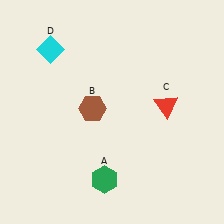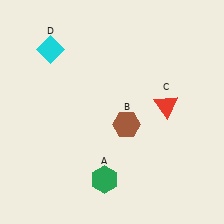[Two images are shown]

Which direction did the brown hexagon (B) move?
The brown hexagon (B) moved right.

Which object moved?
The brown hexagon (B) moved right.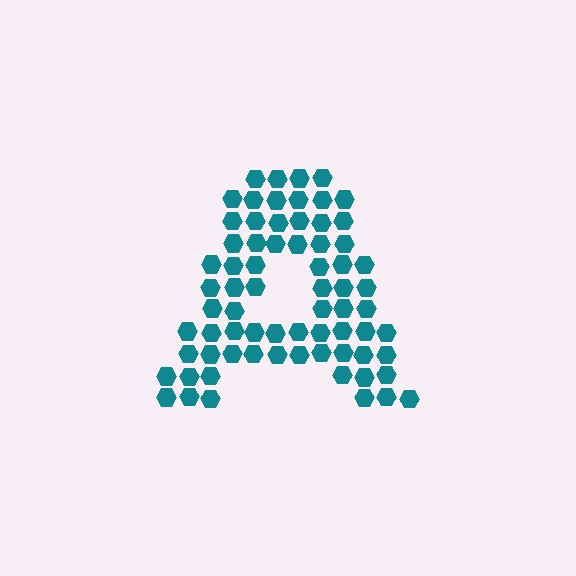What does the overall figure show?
The overall figure shows the letter A.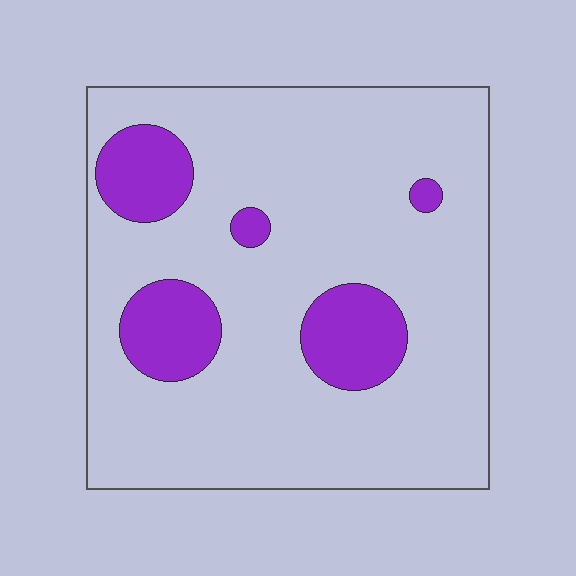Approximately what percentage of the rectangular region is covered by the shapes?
Approximately 15%.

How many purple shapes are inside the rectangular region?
5.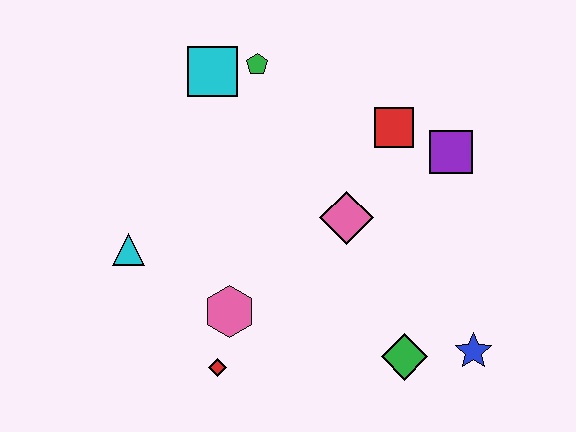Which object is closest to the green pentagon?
The cyan square is closest to the green pentagon.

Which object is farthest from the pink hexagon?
The purple square is farthest from the pink hexagon.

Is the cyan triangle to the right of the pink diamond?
No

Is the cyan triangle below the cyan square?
Yes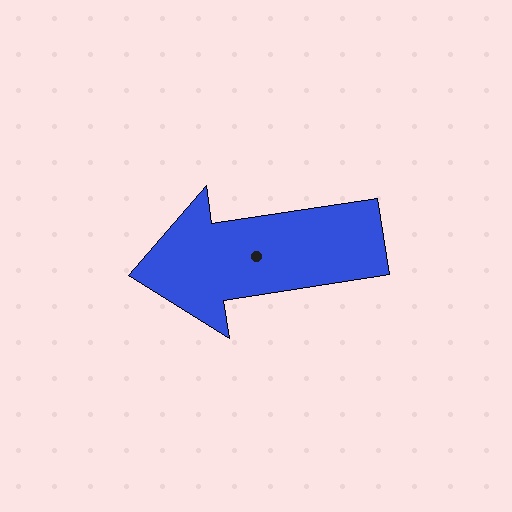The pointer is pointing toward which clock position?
Roughly 9 o'clock.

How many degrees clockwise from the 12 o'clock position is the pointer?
Approximately 261 degrees.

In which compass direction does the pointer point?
West.